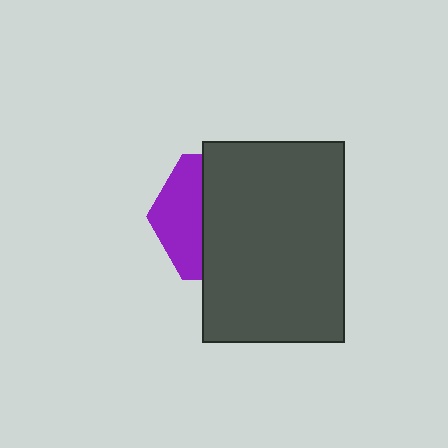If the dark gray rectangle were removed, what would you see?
You would see the complete purple hexagon.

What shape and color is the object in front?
The object in front is a dark gray rectangle.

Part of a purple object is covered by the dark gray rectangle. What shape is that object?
It is a hexagon.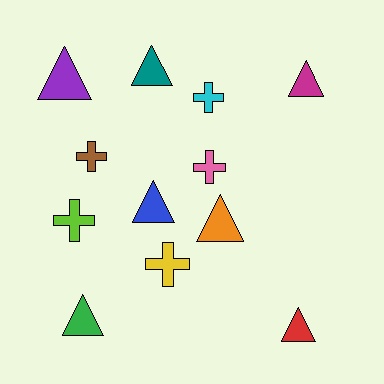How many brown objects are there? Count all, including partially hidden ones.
There is 1 brown object.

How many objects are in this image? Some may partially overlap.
There are 12 objects.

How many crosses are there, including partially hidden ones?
There are 5 crosses.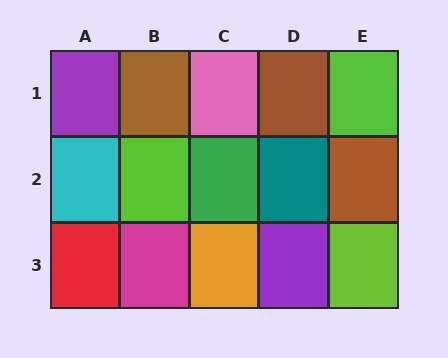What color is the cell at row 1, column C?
Pink.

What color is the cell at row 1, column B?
Brown.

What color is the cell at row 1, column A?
Purple.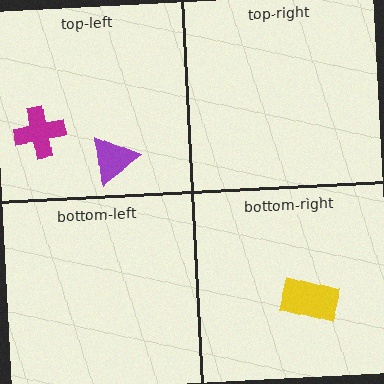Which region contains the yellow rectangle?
The bottom-right region.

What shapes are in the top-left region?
The magenta cross, the purple triangle.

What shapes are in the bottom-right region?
The yellow rectangle.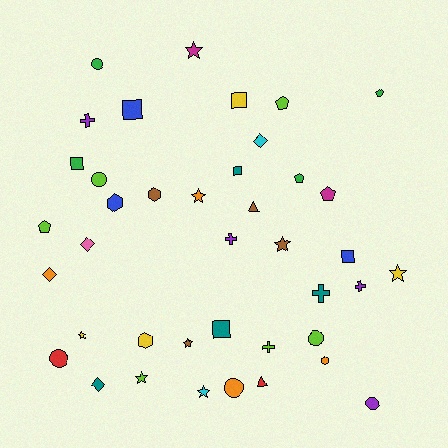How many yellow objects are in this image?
There are 4 yellow objects.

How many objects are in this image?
There are 40 objects.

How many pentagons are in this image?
There are 5 pentagons.